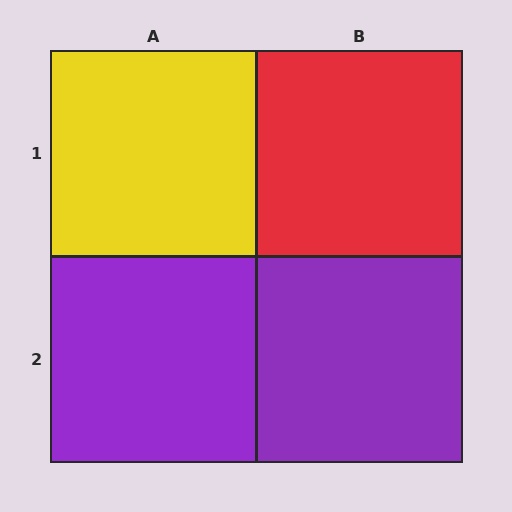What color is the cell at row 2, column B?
Purple.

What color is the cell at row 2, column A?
Purple.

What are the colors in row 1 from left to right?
Yellow, red.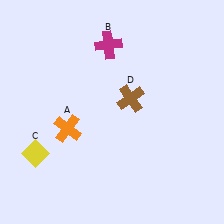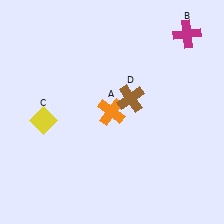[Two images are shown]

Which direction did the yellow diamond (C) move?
The yellow diamond (C) moved up.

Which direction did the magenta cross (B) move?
The magenta cross (B) moved right.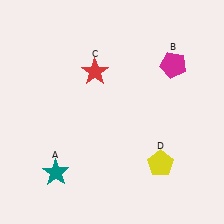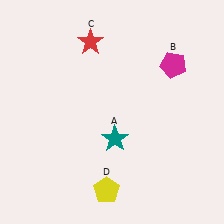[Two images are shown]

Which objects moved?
The objects that moved are: the teal star (A), the red star (C), the yellow pentagon (D).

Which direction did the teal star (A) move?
The teal star (A) moved right.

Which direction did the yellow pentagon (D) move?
The yellow pentagon (D) moved left.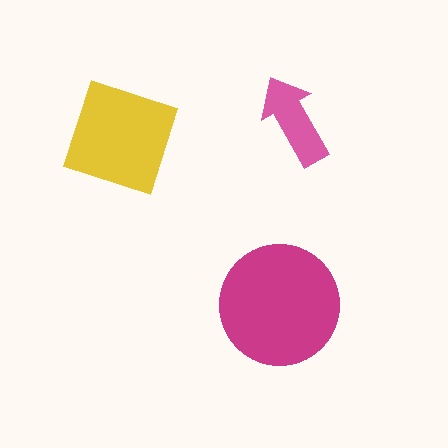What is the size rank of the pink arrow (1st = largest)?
3rd.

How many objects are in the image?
There are 3 objects in the image.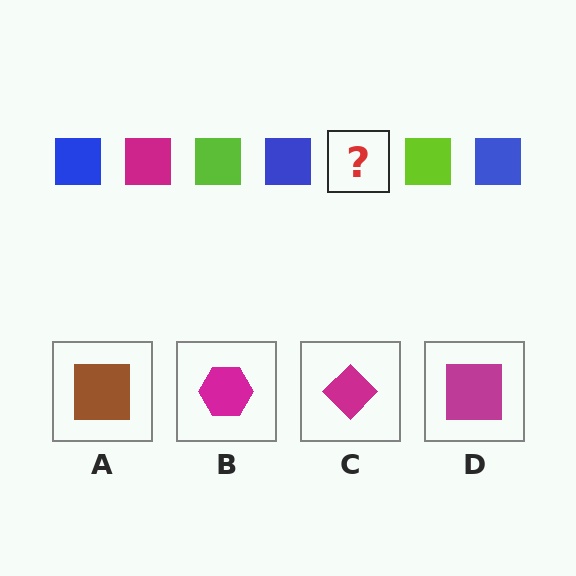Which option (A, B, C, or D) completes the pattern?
D.